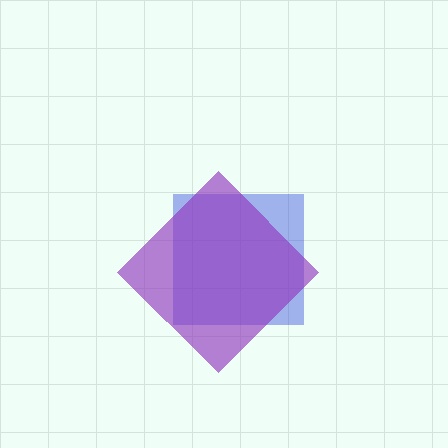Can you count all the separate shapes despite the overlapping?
Yes, there are 2 separate shapes.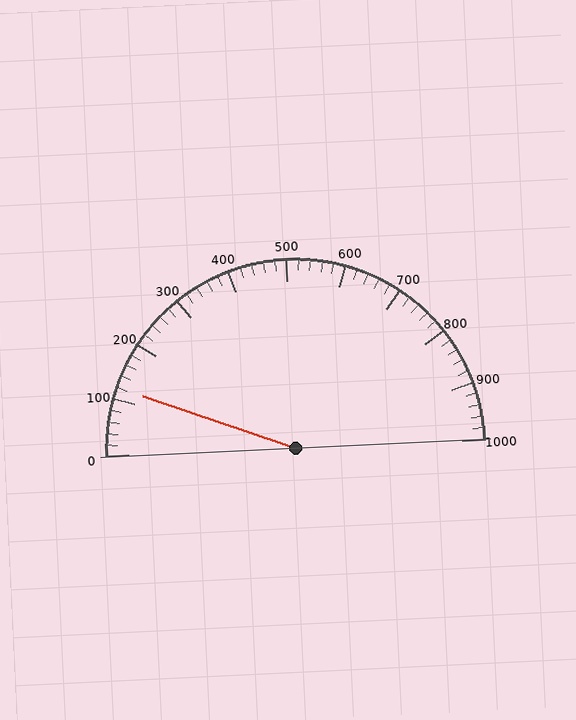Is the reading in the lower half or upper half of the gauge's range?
The reading is in the lower half of the range (0 to 1000).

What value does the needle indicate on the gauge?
The needle indicates approximately 120.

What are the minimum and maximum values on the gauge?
The gauge ranges from 0 to 1000.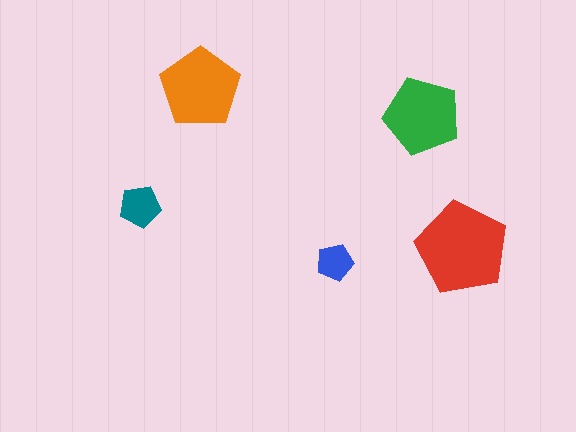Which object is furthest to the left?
The teal pentagon is leftmost.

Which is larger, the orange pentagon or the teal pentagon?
The orange one.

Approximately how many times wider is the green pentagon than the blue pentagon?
About 2 times wider.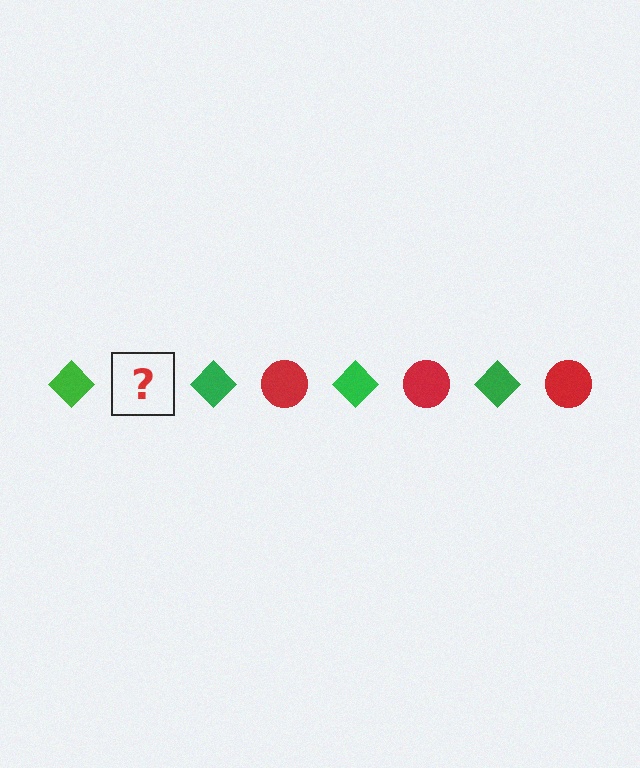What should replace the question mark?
The question mark should be replaced with a red circle.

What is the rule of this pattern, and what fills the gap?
The rule is that the pattern alternates between green diamond and red circle. The gap should be filled with a red circle.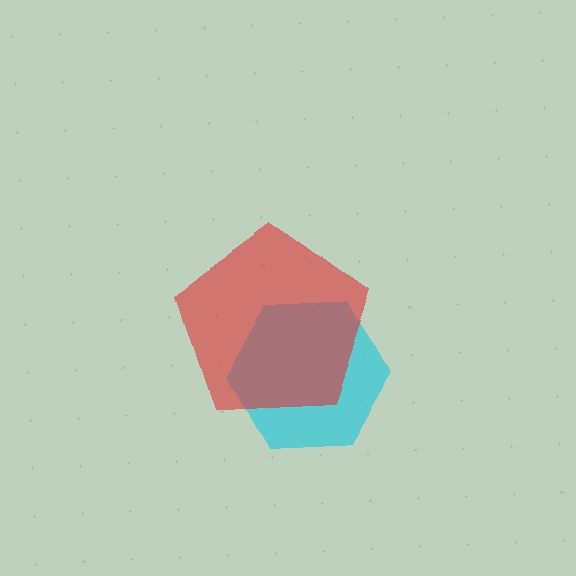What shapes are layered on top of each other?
The layered shapes are: a cyan hexagon, a red pentagon.